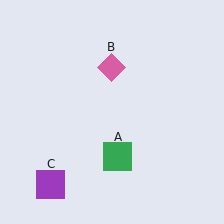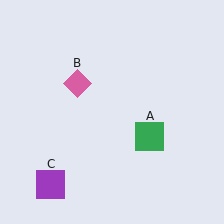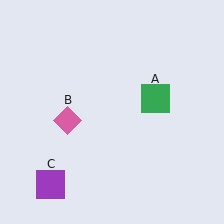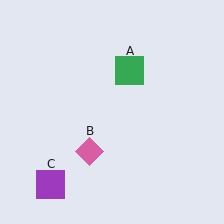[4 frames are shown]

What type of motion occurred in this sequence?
The green square (object A), pink diamond (object B) rotated counterclockwise around the center of the scene.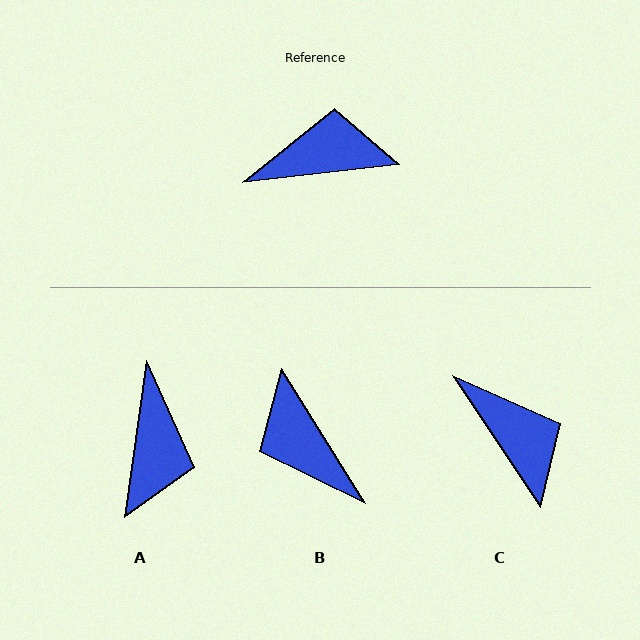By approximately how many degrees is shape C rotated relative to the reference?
Approximately 63 degrees clockwise.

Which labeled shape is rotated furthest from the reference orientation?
B, about 115 degrees away.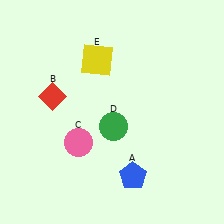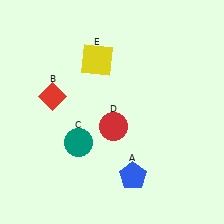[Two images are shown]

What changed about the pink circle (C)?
In Image 1, C is pink. In Image 2, it changed to teal.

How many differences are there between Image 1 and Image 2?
There are 2 differences between the two images.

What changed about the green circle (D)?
In Image 1, D is green. In Image 2, it changed to red.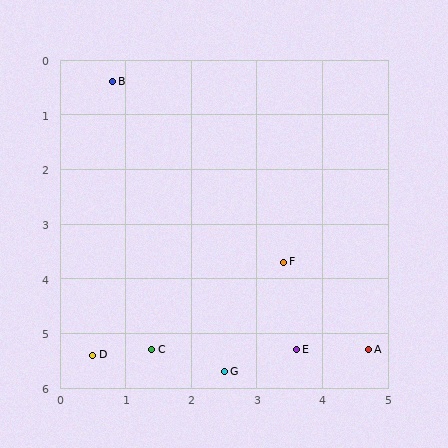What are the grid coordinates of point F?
Point F is at approximately (3.4, 3.7).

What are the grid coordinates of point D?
Point D is at approximately (0.5, 5.4).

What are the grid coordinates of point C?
Point C is at approximately (1.4, 5.3).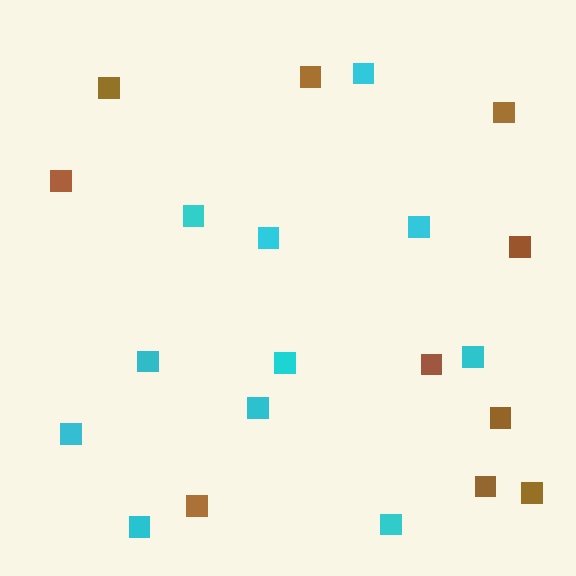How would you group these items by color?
There are 2 groups: one group of brown squares (10) and one group of cyan squares (11).